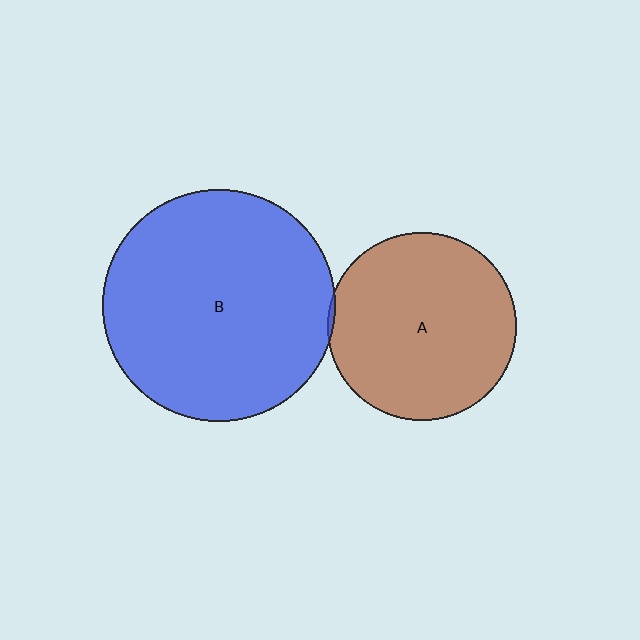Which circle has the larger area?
Circle B (blue).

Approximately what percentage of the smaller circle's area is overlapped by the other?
Approximately 5%.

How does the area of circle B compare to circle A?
Approximately 1.5 times.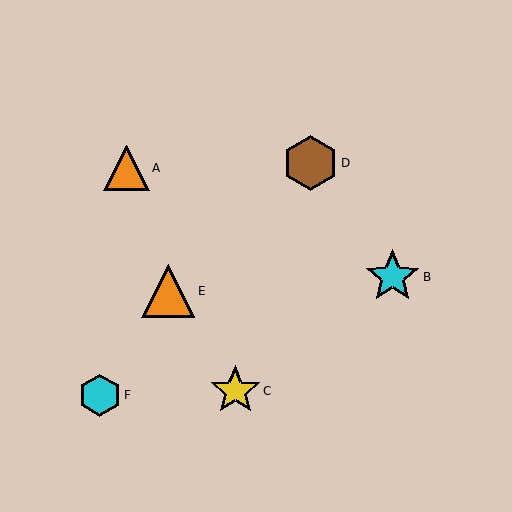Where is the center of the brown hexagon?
The center of the brown hexagon is at (311, 163).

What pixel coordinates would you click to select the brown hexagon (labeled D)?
Click at (311, 163) to select the brown hexagon D.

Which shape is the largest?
The brown hexagon (labeled D) is the largest.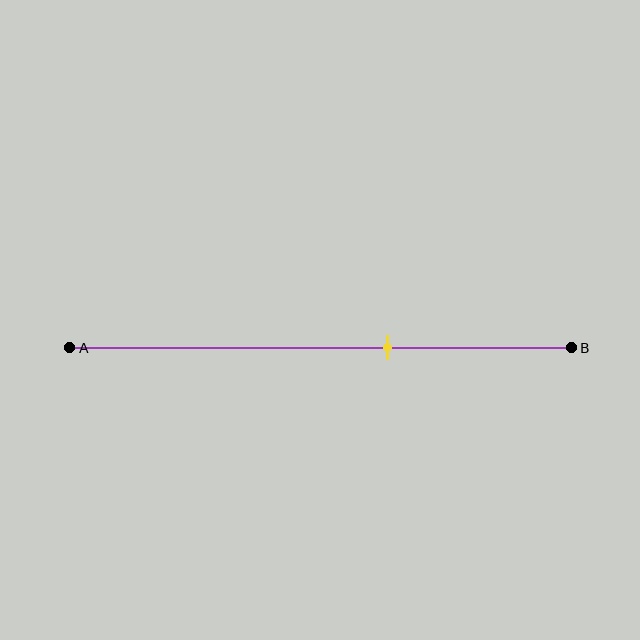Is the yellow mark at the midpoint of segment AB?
No, the mark is at about 65% from A, not at the 50% midpoint.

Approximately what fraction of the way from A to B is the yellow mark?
The yellow mark is approximately 65% of the way from A to B.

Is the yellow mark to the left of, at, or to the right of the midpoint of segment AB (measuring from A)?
The yellow mark is to the right of the midpoint of segment AB.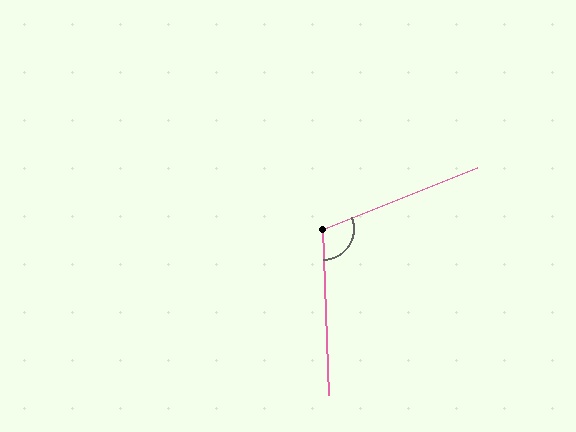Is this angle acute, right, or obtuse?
It is obtuse.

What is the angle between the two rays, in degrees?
Approximately 109 degrees.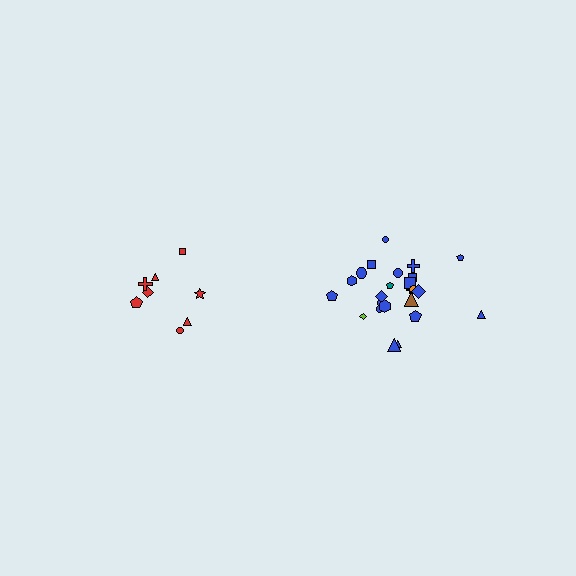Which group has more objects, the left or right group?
The right group.